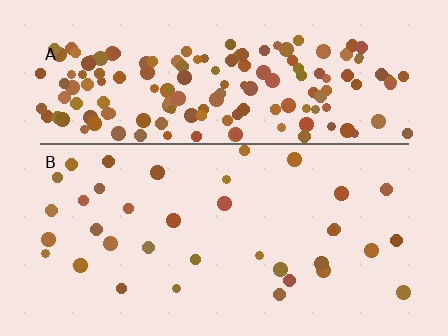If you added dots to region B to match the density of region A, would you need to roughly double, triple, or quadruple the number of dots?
Approximately quadruple.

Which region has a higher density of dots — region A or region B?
A (the top).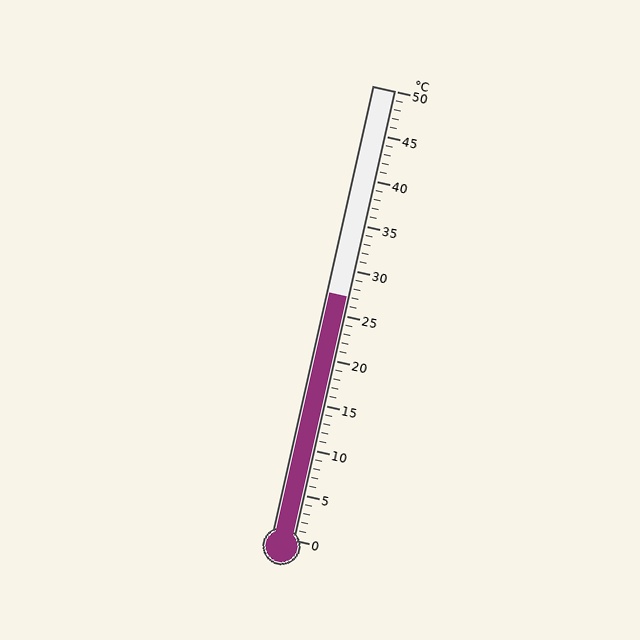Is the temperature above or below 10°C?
The temperature is above 10°C.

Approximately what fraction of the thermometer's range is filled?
The thermometer is filled to approximately 55% of its range.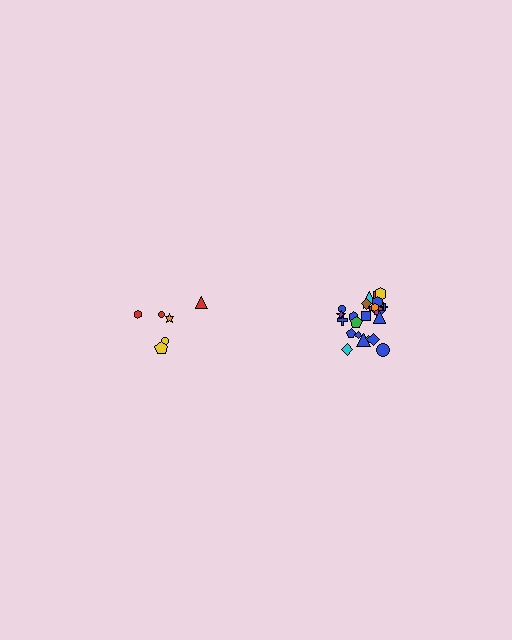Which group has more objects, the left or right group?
The right group.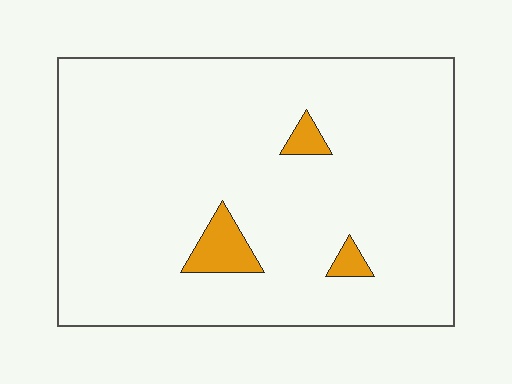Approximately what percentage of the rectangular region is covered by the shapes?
Approximately 5%.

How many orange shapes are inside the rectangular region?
3.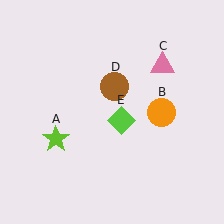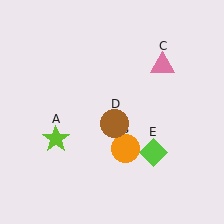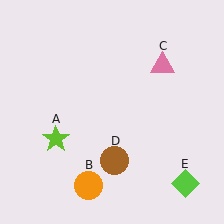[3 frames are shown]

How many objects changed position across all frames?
3 objects changed position: orange circle (object B), brown circle (object D), lime diamond (object E).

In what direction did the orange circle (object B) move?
The orange circle (object B) moved down and to the left.